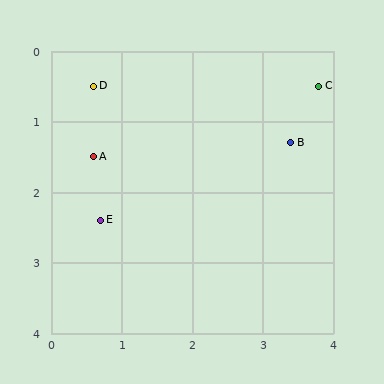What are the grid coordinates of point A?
Point A is at approximately (0.6, 1.5).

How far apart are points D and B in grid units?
Points D and B are about 2.9 grid units apart.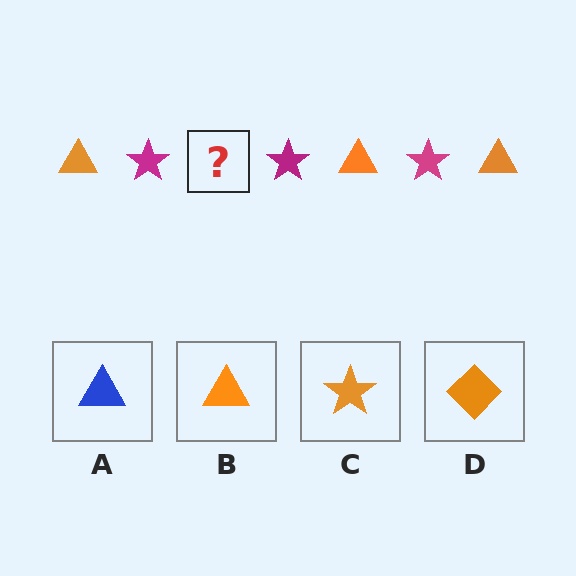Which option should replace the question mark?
Option B.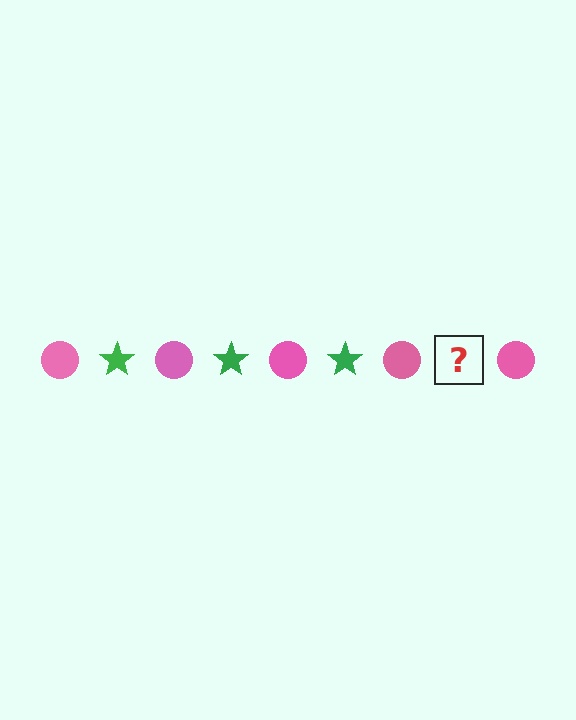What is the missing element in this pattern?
The missing element is a green star.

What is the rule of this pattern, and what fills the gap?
The rule is that the pattern alternates between pink circle and green star. The gap should be filled with a green star.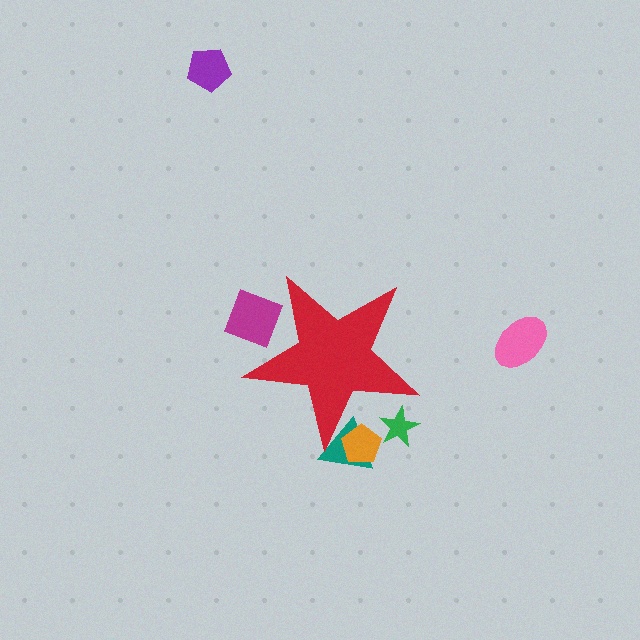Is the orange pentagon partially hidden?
Yes, the orange pentagon is partially hidden behind the red star.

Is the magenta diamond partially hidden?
Yes, the magenta diamond is partially hidden behind the red star.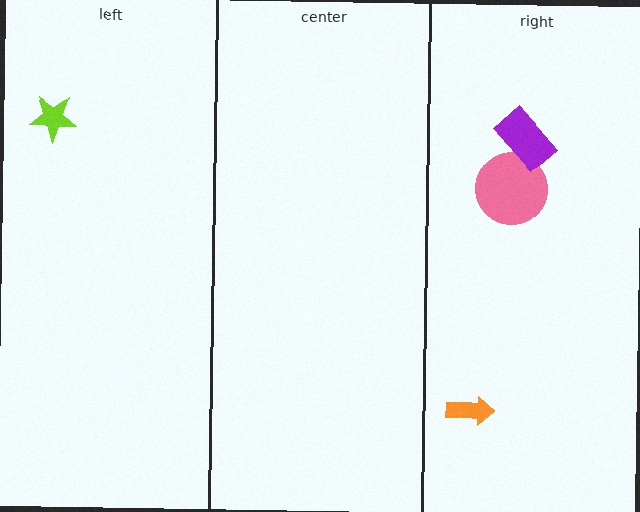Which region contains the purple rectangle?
The right region.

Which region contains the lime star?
The left region.